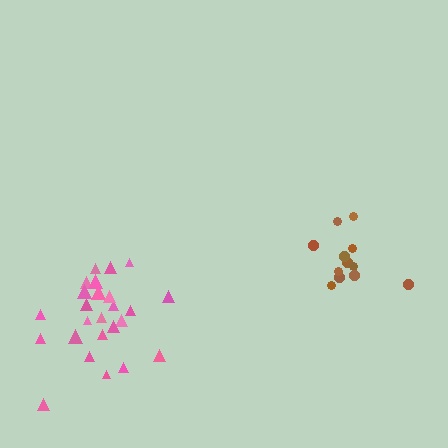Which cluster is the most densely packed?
Pink.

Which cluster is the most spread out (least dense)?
Brown.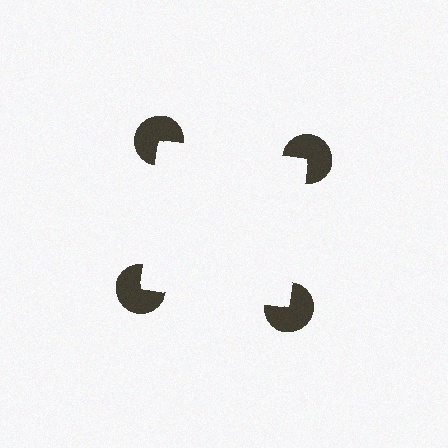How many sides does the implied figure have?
4 sides.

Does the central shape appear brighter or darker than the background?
It typically appears slightly brighter than the background, even though no actual brightness change is drawn.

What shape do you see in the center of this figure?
An illusory square — its edges are inferred from the aligned wedge cuts in the pac-man discs, not physically drawn.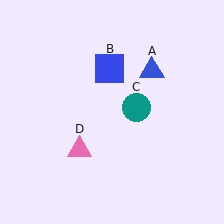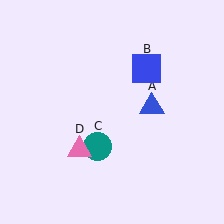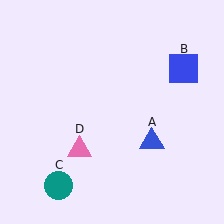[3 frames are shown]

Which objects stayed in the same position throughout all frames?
Pink triangle (object D) remained stationary.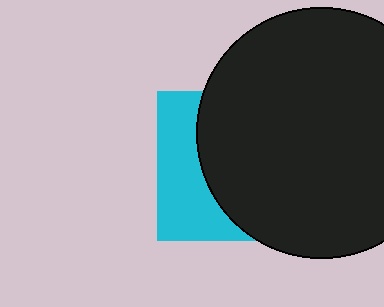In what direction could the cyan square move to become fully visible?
The cyan square could move left. That would shift it out from behind the black circle entirely.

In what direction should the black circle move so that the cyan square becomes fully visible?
The black circle should move right. That is the shortest direction to clear the overlap and leave the cyan square fully visible.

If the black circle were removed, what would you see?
You would see the complete cyan square.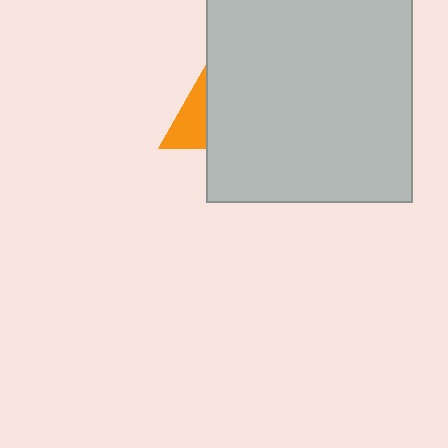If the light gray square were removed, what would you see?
You would see the complete orange triangle.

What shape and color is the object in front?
The object in front is a light gray square.